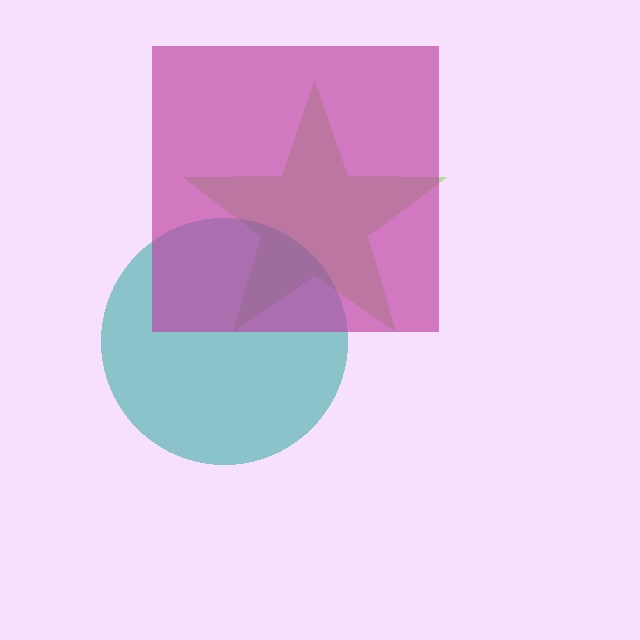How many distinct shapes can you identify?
There are 3 distinct shapes: a lime star, a teal circle, a magenta square.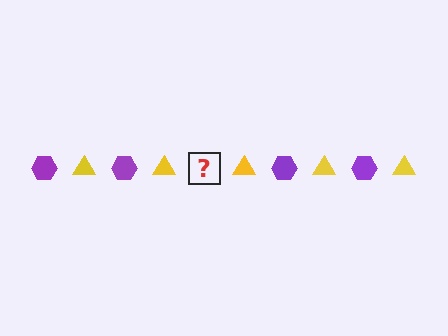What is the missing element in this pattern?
The missing element is a purple hexagon.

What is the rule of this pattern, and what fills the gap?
The rule is that the pattern alternates between purple hexagon and yellow triangle. The gap should be filled with a purple hexagon.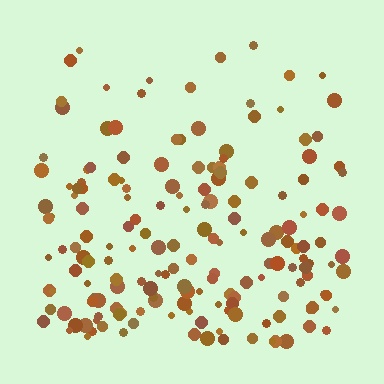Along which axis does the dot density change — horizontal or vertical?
Vertical.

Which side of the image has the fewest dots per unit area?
The top.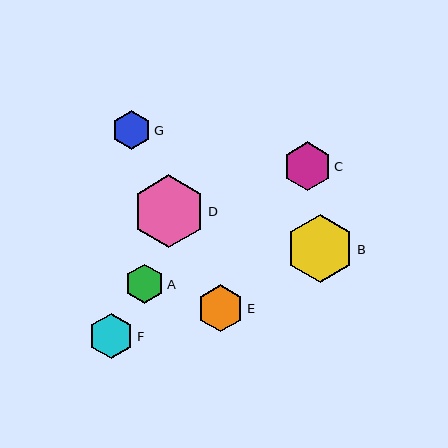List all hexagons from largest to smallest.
From largest to smallest: D, B, C, E, F, A, G.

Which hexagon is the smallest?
Hexagon G is the smallest with a size of approximately 39 pixels.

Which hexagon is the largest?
Hexagon D is the largest with a size of approximately 73 pixels.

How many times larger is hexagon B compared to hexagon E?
Hexagon B is approximately 1.4 times the size of hexagon E.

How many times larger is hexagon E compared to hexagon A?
Hexagon E is approximately 1.2 times the size of hexagon A.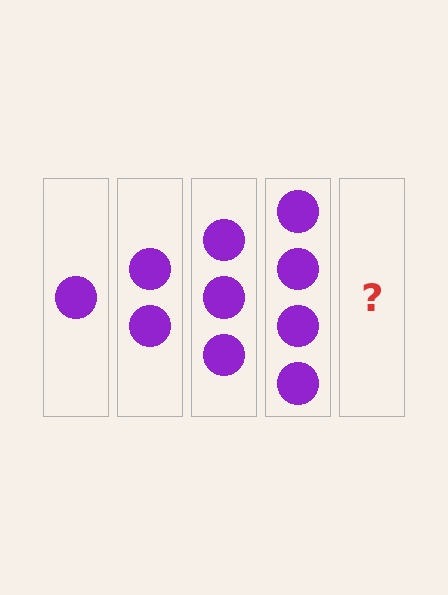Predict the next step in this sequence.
The next step is 5 circles.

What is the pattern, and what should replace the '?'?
The pattern is that each step adds one more circle. The '?' should be 5 circles.